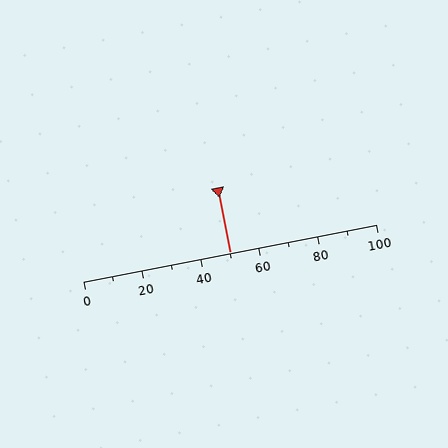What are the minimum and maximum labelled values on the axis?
The axis runs from 0 to 100.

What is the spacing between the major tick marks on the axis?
The major ticks are spaced 20 apart.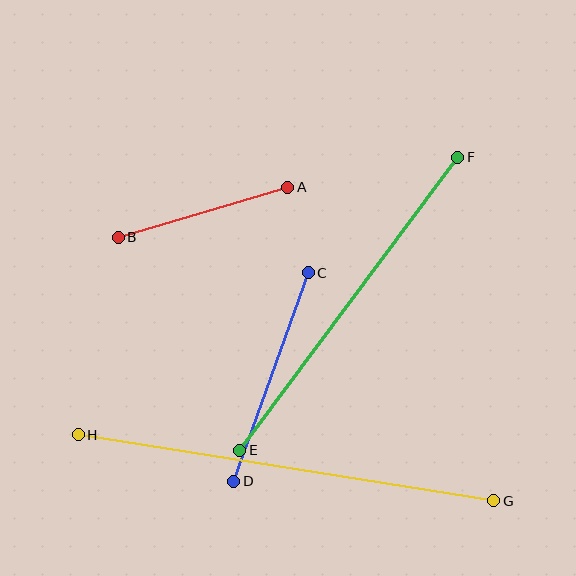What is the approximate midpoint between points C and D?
The midpoint is at approximately (271, 377) pixels.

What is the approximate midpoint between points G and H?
The midpoint is at approximately (286, 468) pixels.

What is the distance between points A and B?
The distance is approximately 177 pixels.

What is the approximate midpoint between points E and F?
The midpoint is at approximately (349, 304) pixels.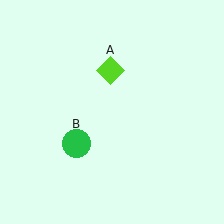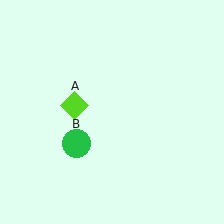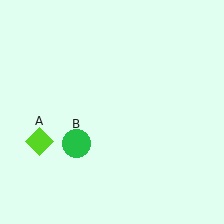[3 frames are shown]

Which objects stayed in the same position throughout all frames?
Green circle (object B) remained stationary.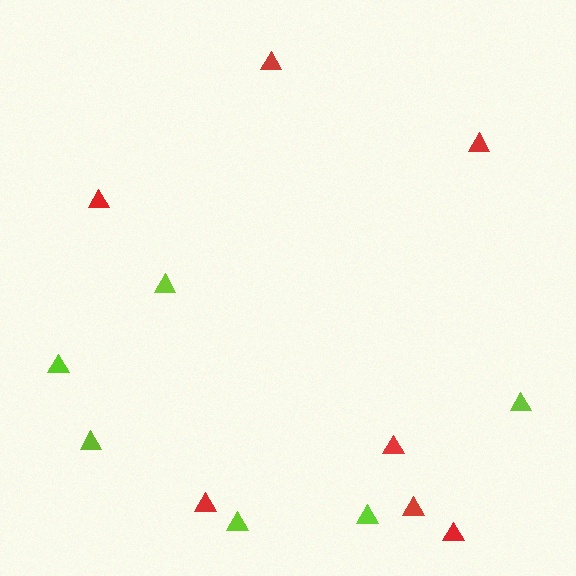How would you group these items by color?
There are 2 groups: one group of red triangles (7) and one group of lime triangles (6).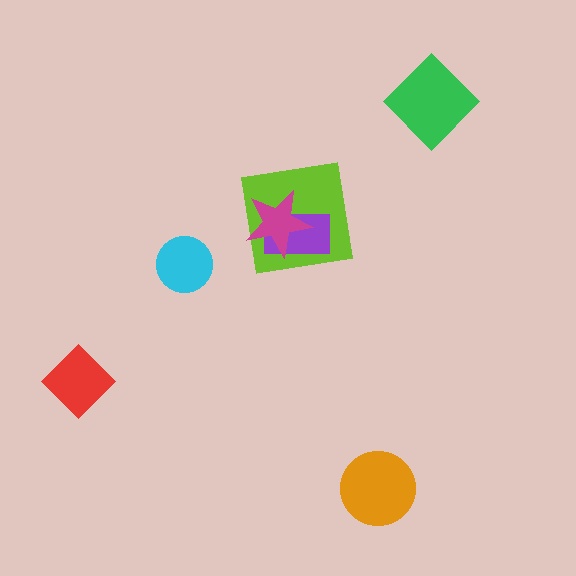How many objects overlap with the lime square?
2 objects overlap with the lime square.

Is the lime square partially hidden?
Yes, it is partially covered by another shape.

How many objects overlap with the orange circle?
0 objects overlap with the orange circle.